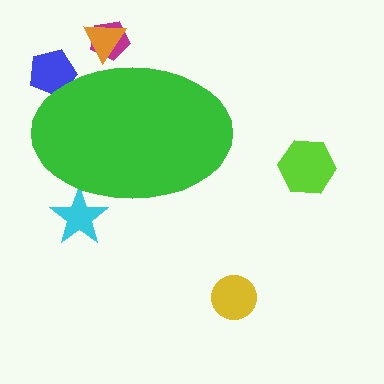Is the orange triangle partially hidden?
Yes, the orange triangle is partially hidden behind the green ellipse.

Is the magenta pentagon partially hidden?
Yes, the magenta pentagon is partially hidden behind the green ellipse.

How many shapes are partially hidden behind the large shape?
4 shapes are partially hidden.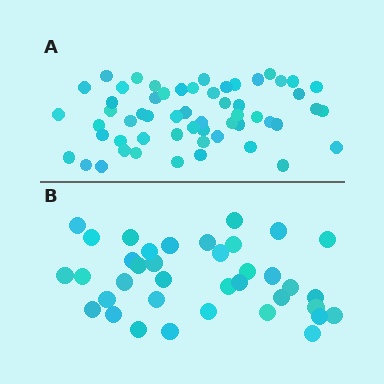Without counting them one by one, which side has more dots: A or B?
Region A (the top region) has more dots.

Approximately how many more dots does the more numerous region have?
Region A has approximately 20 more dots than region B.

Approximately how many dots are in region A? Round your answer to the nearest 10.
About 60 dots. (The exact count is 57, which rounds to 60.)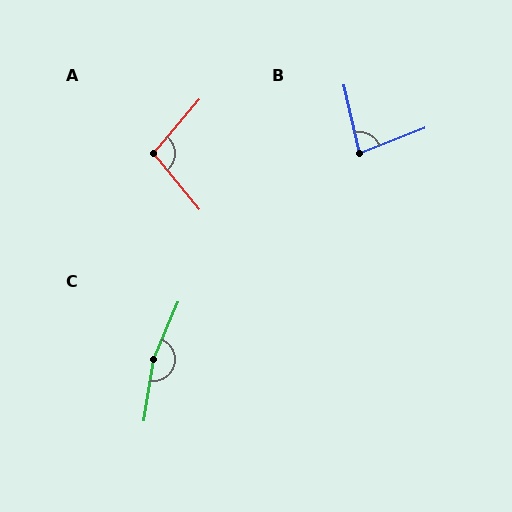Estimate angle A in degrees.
Approximately 100 degrees.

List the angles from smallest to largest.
B (82°), A (100°), C (165°).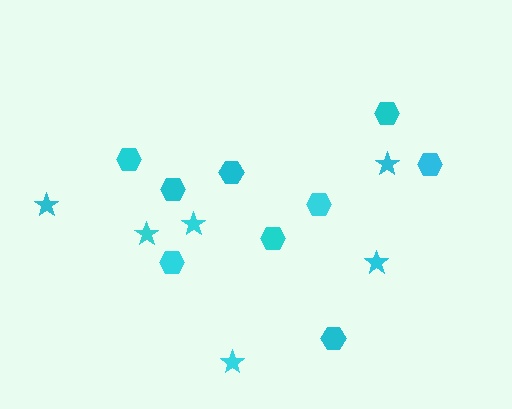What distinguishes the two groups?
There are 2 groups: one group of hexagons (9) and one group of stars (6).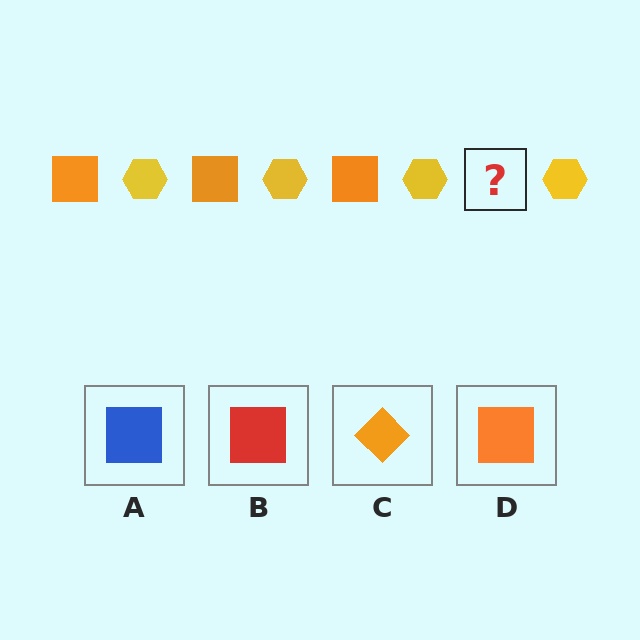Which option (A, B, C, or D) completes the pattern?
D.